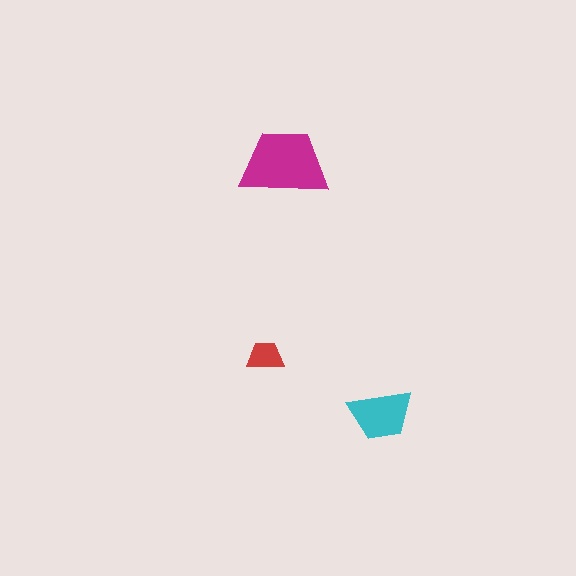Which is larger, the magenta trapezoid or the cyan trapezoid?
The magenta one.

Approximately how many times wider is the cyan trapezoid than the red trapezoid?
About 1.5 times wider.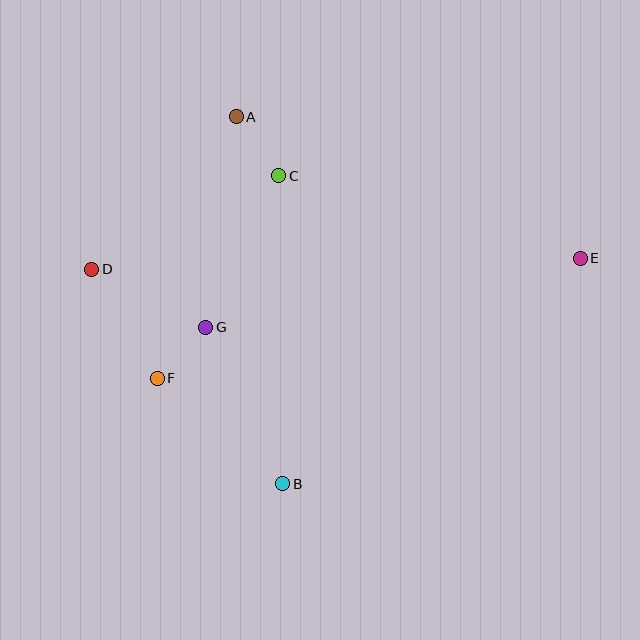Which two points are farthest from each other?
Points D and E are farthest from each other.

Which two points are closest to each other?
Points F and G are closest to each other.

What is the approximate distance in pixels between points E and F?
The distance between E and F is approximately 440 pixels.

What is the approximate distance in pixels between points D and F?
The distance between D and F is approximately 127 pixels.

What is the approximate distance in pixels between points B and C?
The distance between B and C is approximately 308 pixels.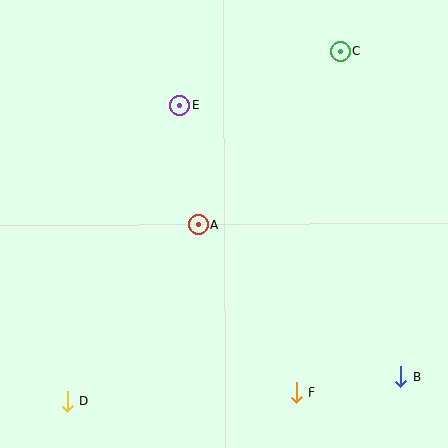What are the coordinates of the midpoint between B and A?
The midpoint between B and A is at (299, 301).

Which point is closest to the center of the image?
Point A at (198, 225) is closest to the center.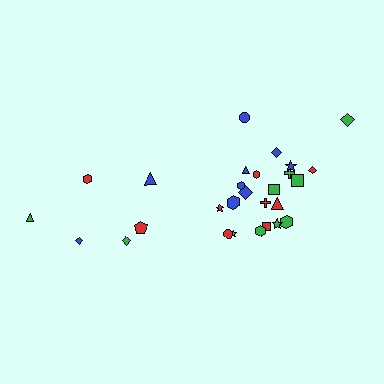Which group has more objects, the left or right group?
The right group.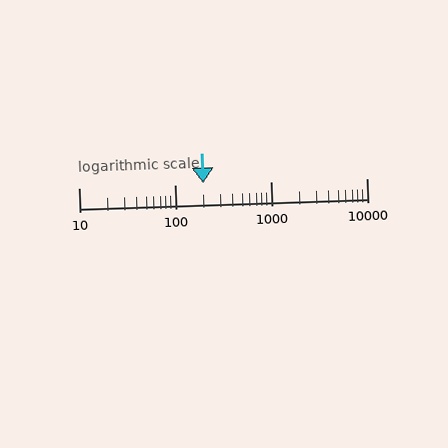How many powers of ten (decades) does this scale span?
The scale spans 3 decades, from 10 to 10000.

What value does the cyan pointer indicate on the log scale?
The pointer indicates approximately 200.